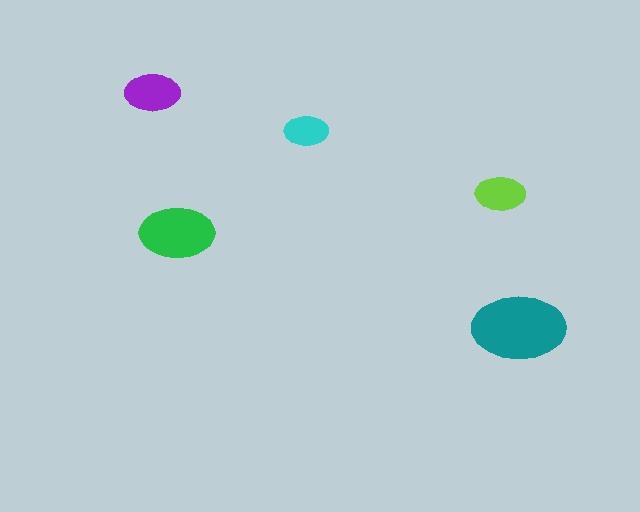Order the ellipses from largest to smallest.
the teal one, the green one, the purple one, the lime one, the cyan one.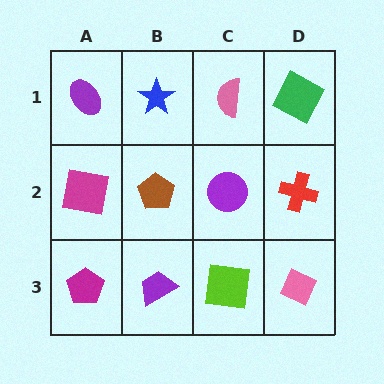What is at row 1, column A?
A purple ellipse.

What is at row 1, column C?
A pink semicircle.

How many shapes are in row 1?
4 shapes.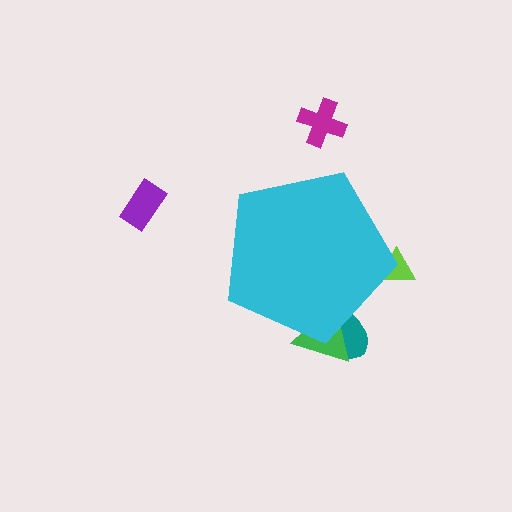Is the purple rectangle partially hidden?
No, the purple rectangle is fully visible.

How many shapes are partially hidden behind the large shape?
3 shapes are partially hidden.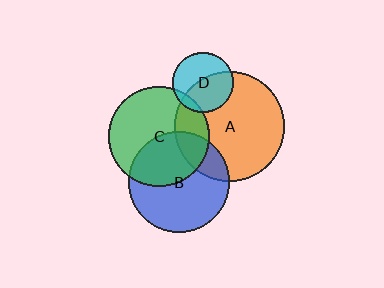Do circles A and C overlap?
Yes.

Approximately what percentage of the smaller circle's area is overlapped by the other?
Approximately 25%.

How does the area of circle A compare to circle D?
Approximately 3.4 times.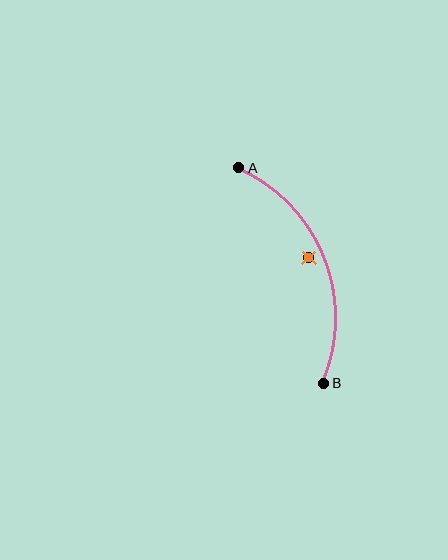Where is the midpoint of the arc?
The arc midpoint is the point on the curve farthest from the straight line joining A and B. It sits to the right of that line.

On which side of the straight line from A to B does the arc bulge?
The arc bulges to the right of the straight line connecting A and B.